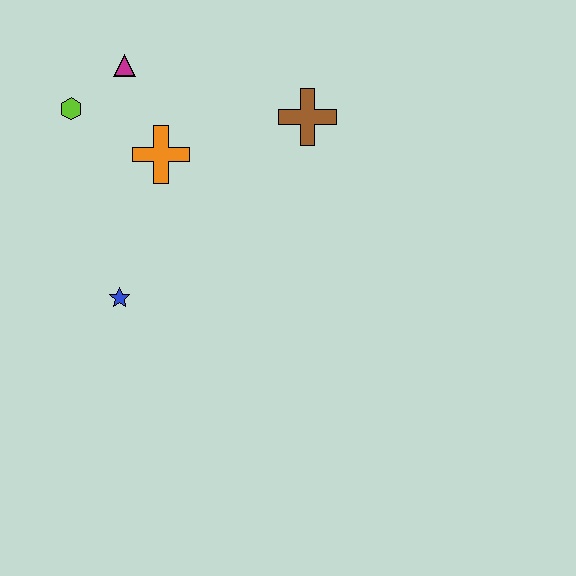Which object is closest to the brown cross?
The orange cross is closest to the brown cross.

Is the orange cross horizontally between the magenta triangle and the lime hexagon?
No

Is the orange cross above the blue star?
Yes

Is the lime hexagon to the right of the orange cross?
No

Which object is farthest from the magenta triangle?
The blue star is farthest from the magenta triangle.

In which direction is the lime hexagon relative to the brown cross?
The lime hexagon is to the left of the brown cross.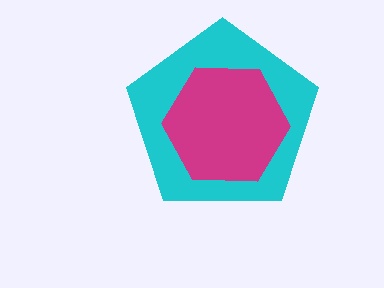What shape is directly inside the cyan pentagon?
The magenta hexagon.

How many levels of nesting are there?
2.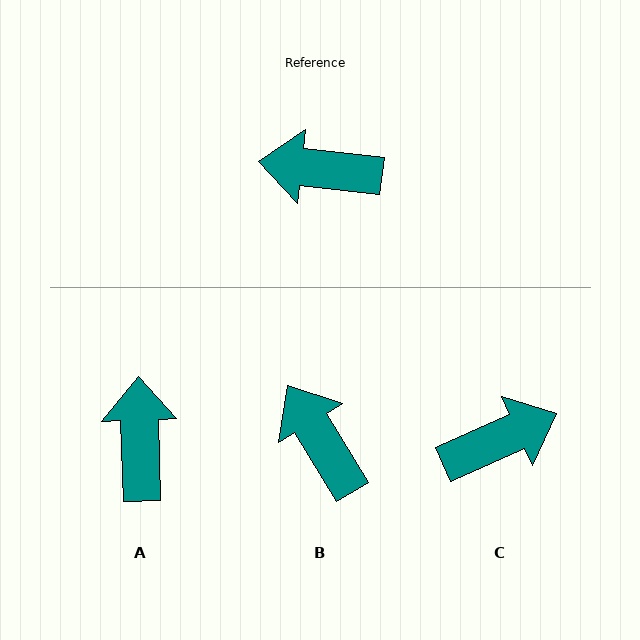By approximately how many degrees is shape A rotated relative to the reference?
Approximately 82 degrees clockwise.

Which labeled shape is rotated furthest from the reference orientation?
C, about 149 degrees away.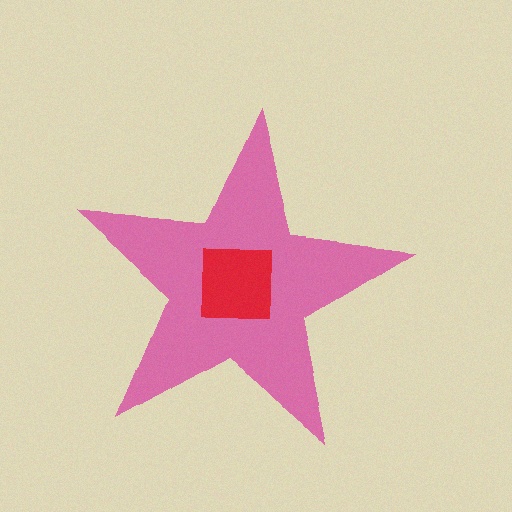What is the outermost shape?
The pink star.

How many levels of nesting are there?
2.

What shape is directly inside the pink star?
The red square.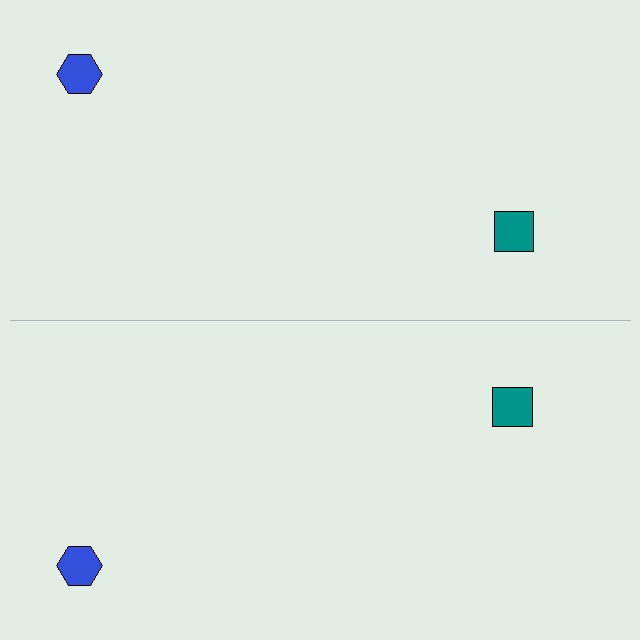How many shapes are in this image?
There are 4 shapes in this image.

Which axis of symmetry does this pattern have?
The pattern has a horizontal axis of symmetry running through the center of the image.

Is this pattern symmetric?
Yes, this pattern has bilateral (reflection) symmetry.